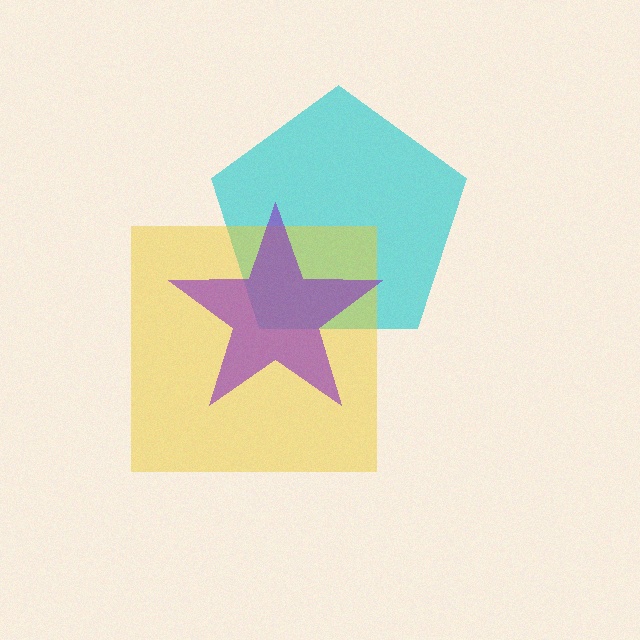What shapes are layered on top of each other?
The layered shapes are: a cyan pentagon, a yellow square, a purple star.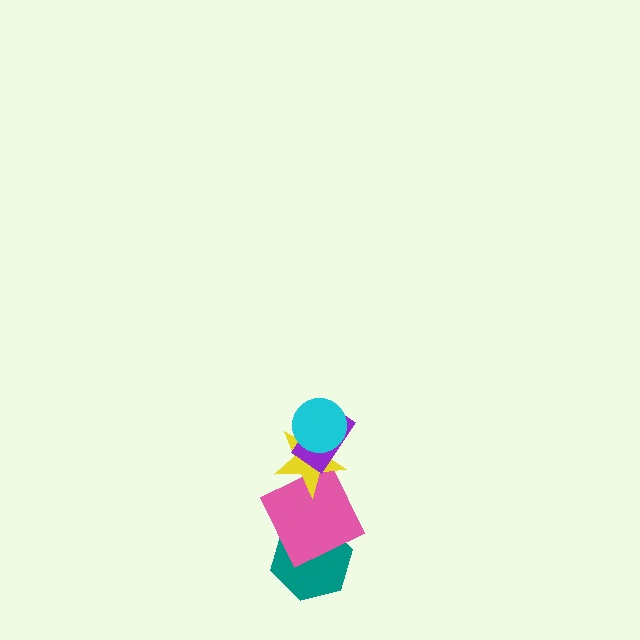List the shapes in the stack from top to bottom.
From top to bottom: the cyan circle, the purple rectangle, the yellow star, the pink square, the teal hexagon.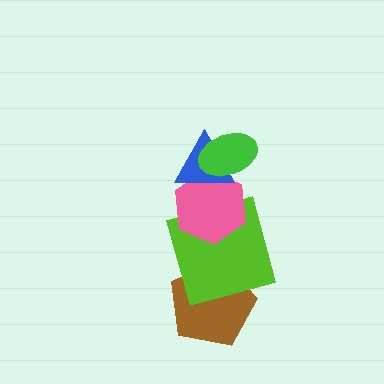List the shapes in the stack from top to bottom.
From top to bottom: the green ellipse, the blue triangle, the pink hexagon, the lime square, the brown pentagon.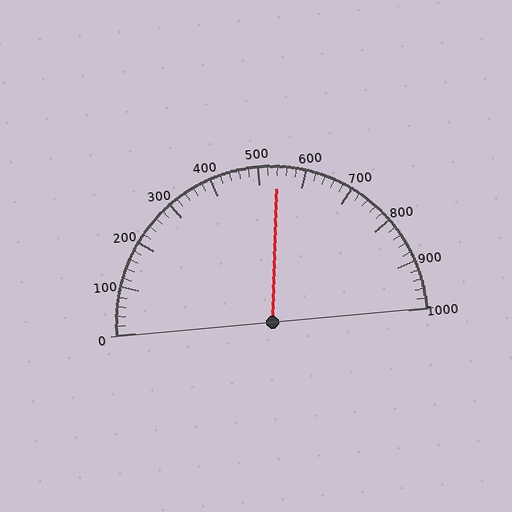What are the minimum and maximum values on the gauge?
The gauge ranges from 0 to 1000.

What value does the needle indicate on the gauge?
The needle indicates approximately 540.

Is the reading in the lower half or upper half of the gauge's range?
The reading is in the upper half of the range (0 to 1000).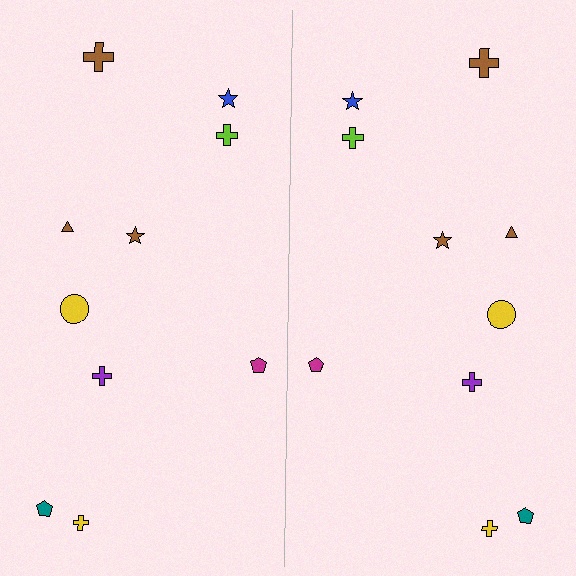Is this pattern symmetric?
Yes, this pattern has bilateral (reflection) symmetry.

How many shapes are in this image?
There are 20 shapes in this image.